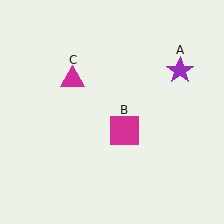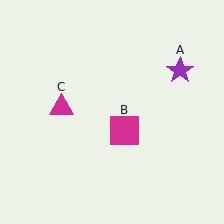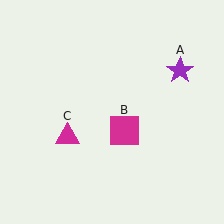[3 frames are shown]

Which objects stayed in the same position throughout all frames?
Purple star (object A) and magenta square (object B) remained stationary.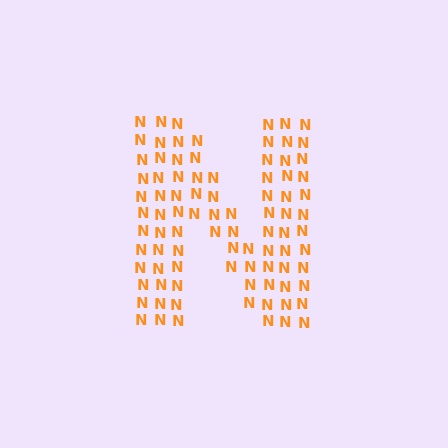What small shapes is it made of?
It is made of small letter N's.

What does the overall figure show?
The overall figure shows the letter N.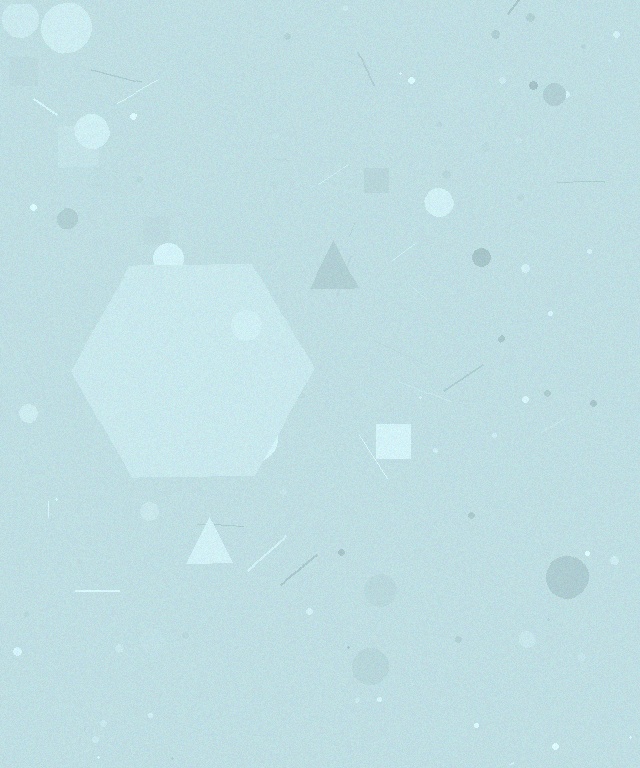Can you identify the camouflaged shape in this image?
The camouflaged shape is a hexagon.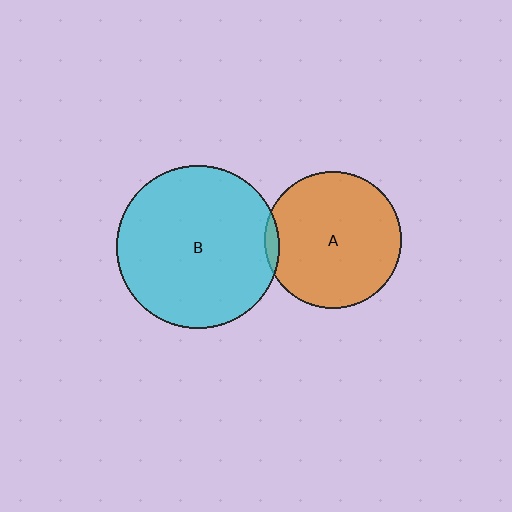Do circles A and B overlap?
Yes.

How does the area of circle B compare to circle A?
Approximately 1.4 times.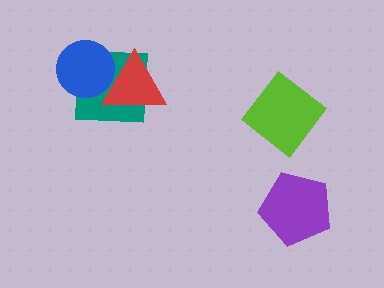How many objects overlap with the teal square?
2 objects overlap with the teal square.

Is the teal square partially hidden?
Yes, it is partially covered by another shape.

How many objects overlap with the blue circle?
2 objects overlap with the blue circle.